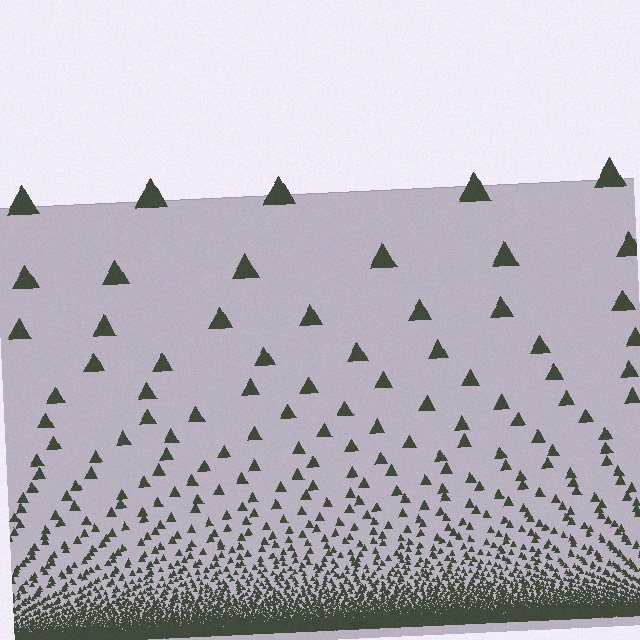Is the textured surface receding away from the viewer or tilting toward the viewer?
The surface appears to tilt toward the viewer. Texture elements get larger and sparser toward the top.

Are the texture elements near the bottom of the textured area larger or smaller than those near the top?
Smaller. The gradient is inverted — elements near the bottom are smaller and denser.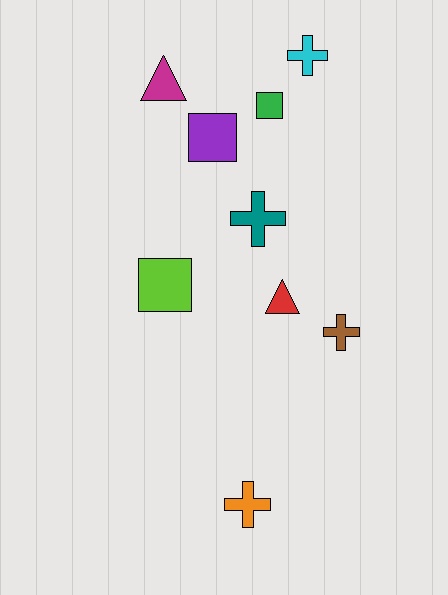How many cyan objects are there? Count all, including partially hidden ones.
There is 1 cyan object.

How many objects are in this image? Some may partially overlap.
There are 9 objects.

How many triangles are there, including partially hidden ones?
There are 2 triangles.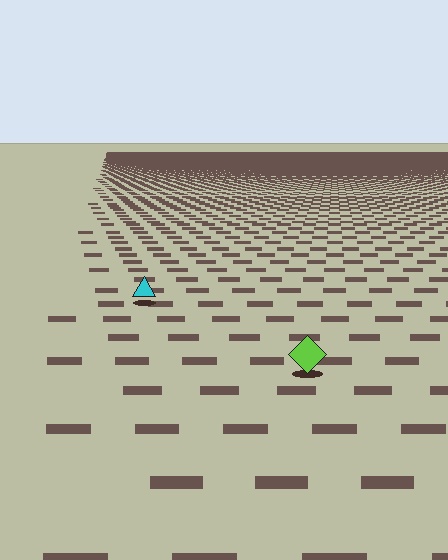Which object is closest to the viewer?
The lime diamond is closest. The texture marks near it are larger and more spread out.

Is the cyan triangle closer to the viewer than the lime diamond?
No. The lime diamond is closer — you can tell from the texture gradient: the ground texture is coarser near it.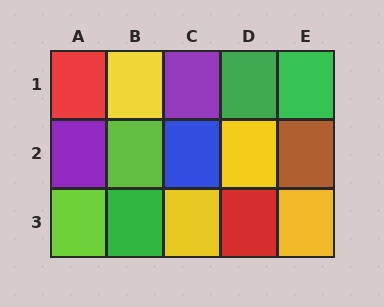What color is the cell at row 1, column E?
Green.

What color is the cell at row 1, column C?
Purple.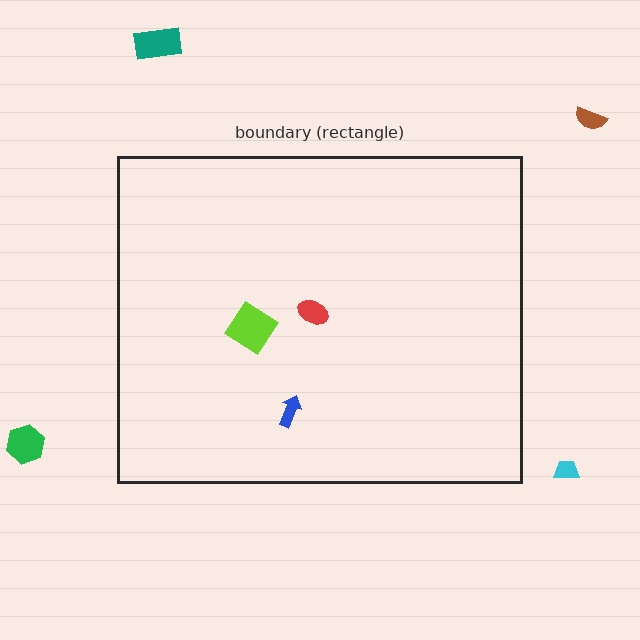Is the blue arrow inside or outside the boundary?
Inside.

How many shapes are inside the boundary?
3 inside, 4 outside.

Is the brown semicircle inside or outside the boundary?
Outside.